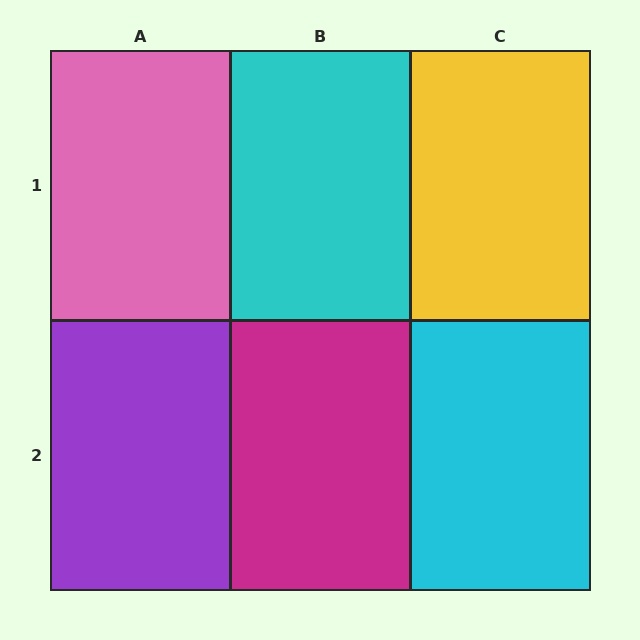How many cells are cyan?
2 cells are cyan.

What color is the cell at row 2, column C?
Cyan.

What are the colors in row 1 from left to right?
Pink, cyan, yellow.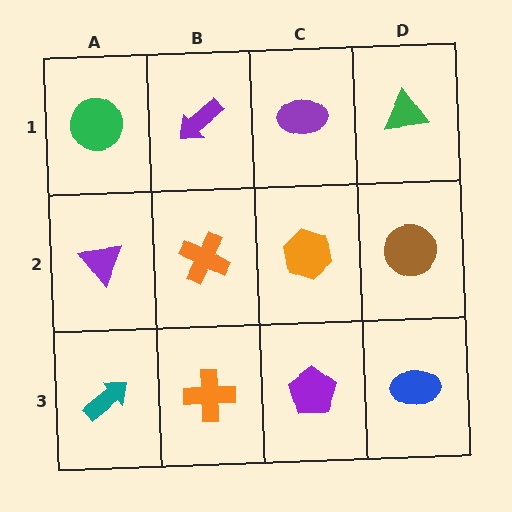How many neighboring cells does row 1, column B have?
3.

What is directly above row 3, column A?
A purple triangle.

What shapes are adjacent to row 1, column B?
An orange cross (row 2, column B), a green circle (row 1, column A), a purple ellipse (row 1, column C).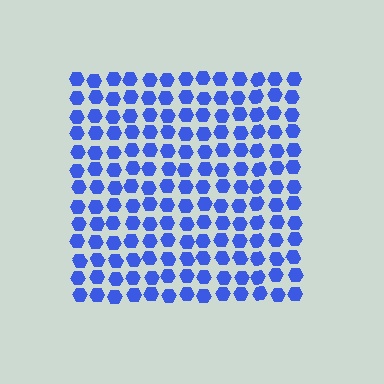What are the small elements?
The small elements are hexagons.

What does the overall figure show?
The overall figure shows a square.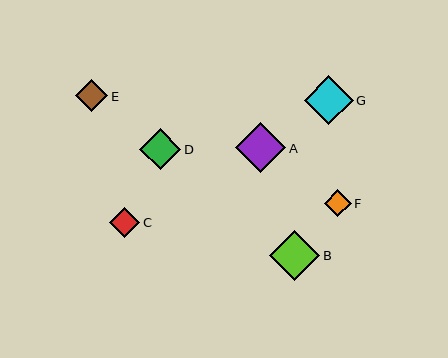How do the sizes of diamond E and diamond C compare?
Diamond E and diamond C are approximately the same size.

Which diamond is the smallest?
Diamond F is the smallest with a size of approximately 27 pixels.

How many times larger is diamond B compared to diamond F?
Diamond B is approximately 1.9 times the size of diamond F.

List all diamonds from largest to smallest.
From largest to smallest: B, A, G, D, E, C, F.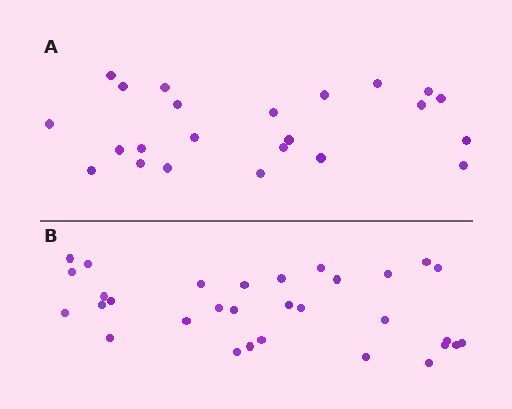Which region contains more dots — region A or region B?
Region B (the bottom region) has more dots.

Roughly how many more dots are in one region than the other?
Region B has roughly 8 or so more dots than region A.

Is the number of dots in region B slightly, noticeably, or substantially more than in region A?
Region B has noticeably more, but not dramatically so. The ratio is roughly 1.3 to 1.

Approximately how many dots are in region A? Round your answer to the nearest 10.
About 20 dots. (The exact count is 23, which rounds to 20.)